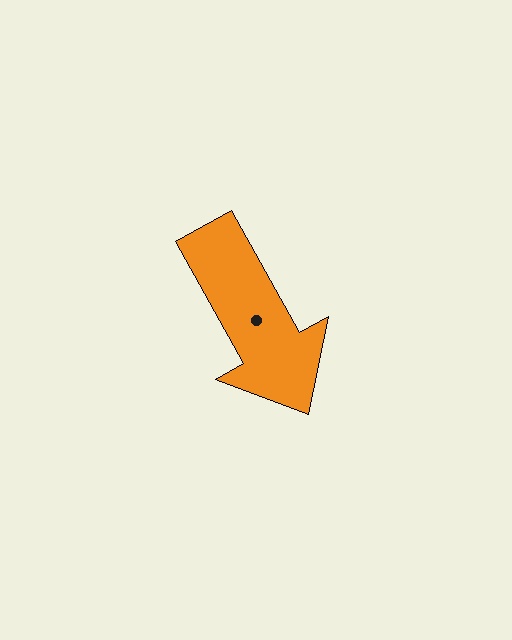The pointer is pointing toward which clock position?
Roughly 5 o'clock.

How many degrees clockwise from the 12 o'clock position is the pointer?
Approximately 151 degrees.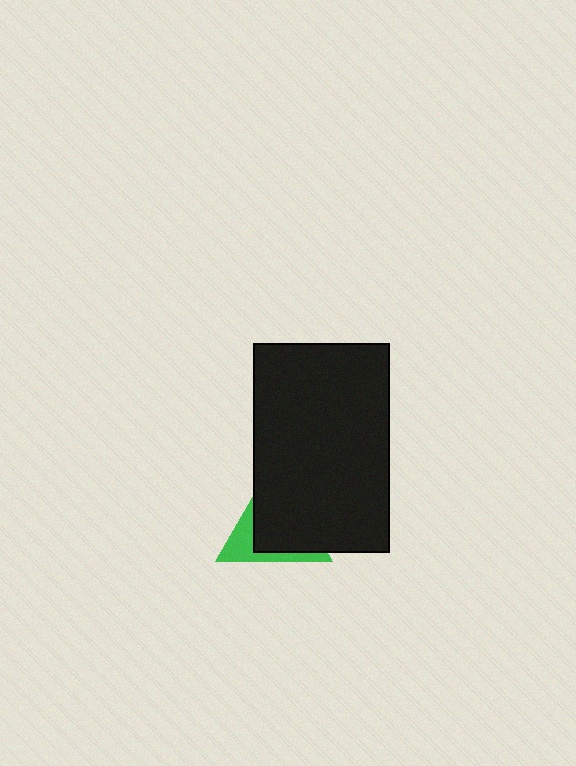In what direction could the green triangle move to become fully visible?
The green triangle could move toward the lower-left. That would shift it out from behind the black rectangle entirely.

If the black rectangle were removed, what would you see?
You would see the complete green triangle.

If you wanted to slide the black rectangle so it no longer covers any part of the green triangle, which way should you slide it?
Slide it toward the upper-right — that is the most direct way to separate the two shapes.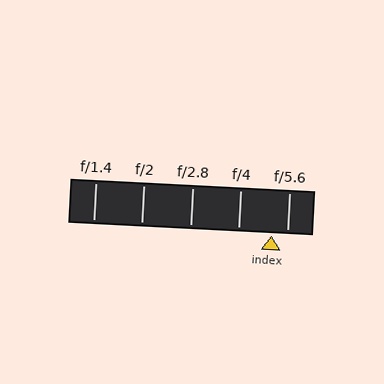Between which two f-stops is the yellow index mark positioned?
The index mark is between f/4 and f/5.6.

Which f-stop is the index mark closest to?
The index mark is closest to f/5.6.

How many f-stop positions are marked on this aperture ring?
There are 5 f-stop positions marked.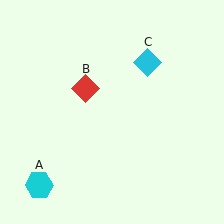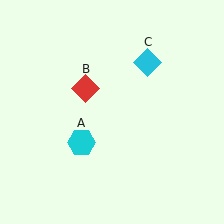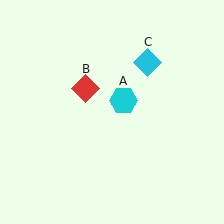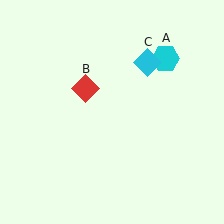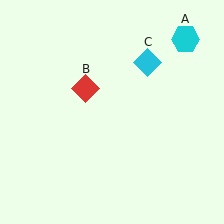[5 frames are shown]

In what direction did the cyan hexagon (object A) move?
The cyan hexagon (object A) moved up and to the right.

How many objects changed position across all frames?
1 object changed position: cyan hexagon (object A).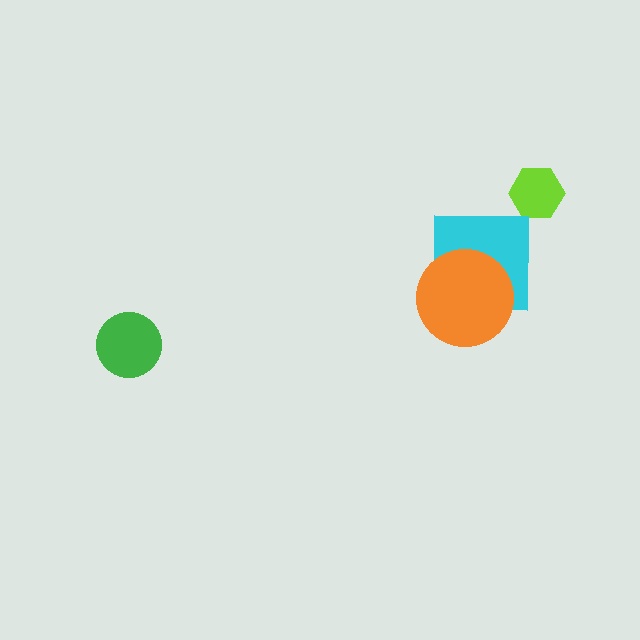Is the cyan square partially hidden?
Yes, it is partially covered by another shape.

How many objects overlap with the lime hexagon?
0 objects overlap with the lime hexagon.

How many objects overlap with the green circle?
0 objects overlap with the green circle.